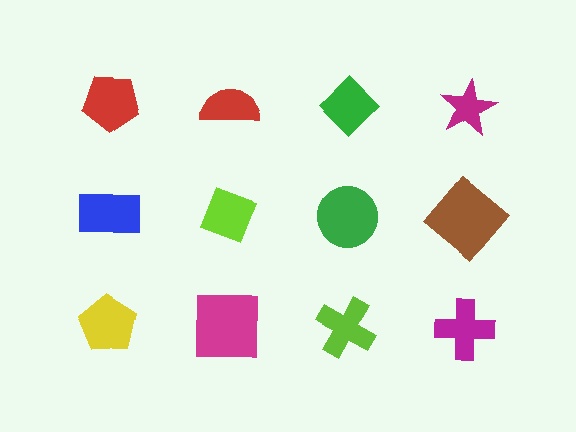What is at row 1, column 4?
A magenta star.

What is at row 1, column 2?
A red semicircle.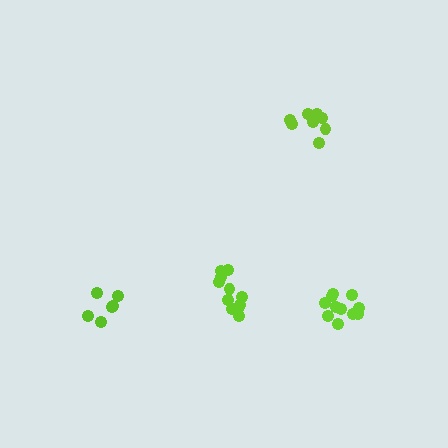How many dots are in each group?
Group 1: 11 dots, Group 2: 11 dots, Group 3: 8 dots, Group 4: 6 dots (36 total).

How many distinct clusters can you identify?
There are 4 distinct clusters.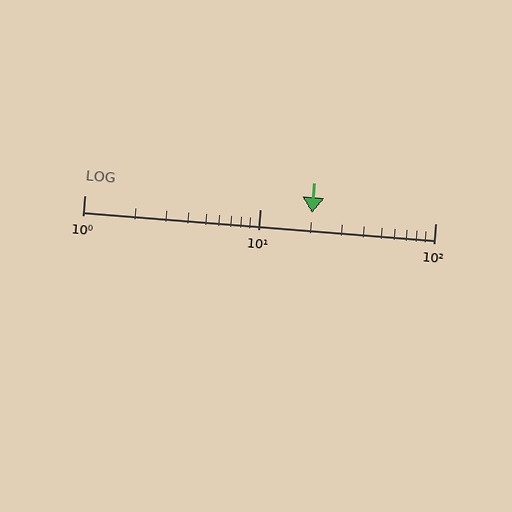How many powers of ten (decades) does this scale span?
The scale spans 2 decades, from 1 to 100.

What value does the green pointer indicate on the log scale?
The pointer indicates approximately 20.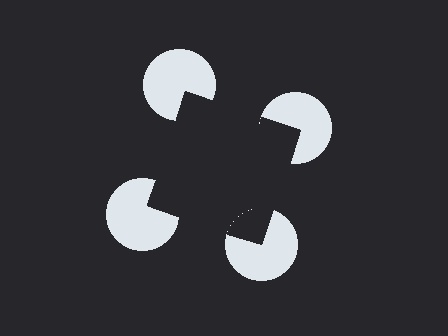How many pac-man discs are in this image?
There are 4 — one at each vertex of the illusory square.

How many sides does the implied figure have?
4 sides.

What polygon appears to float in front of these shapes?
An illusory square — its edges are inferred from the aligned wedge cuts in the pac-man discs, not physically drawn.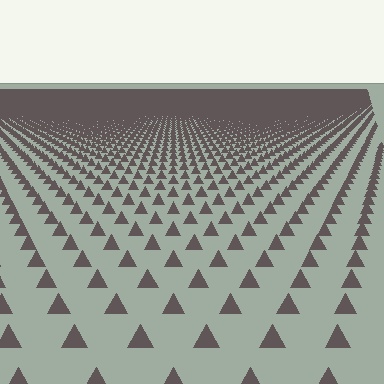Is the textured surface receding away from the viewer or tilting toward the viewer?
The surface is receding away from the viewer. Texture elements get smaller and denser toward the top.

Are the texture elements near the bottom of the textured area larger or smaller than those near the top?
Larger. Near the bottom, elements are closer to the viewer and appear at a bigger on-screen size.